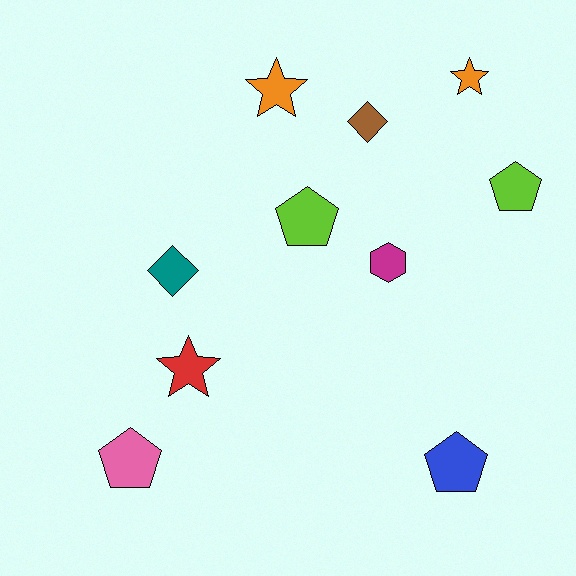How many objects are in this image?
There are 10 objects.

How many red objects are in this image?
There is 1 red object.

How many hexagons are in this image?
There is 1 hexagon.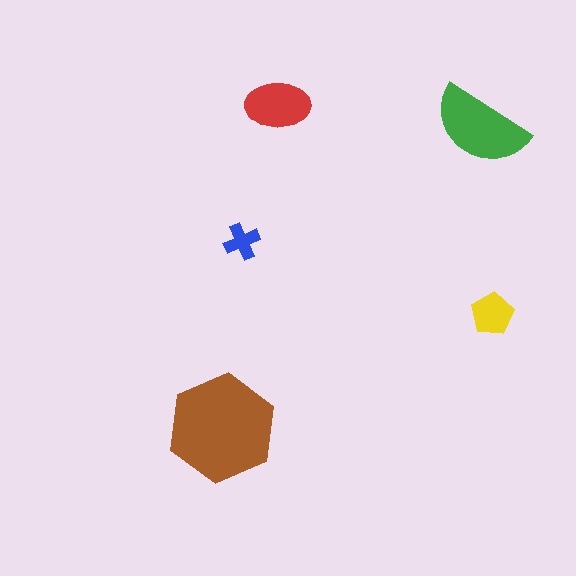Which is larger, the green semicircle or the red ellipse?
The green semicircle.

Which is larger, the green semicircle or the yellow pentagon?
The green semicircle.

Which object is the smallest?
The blue cross.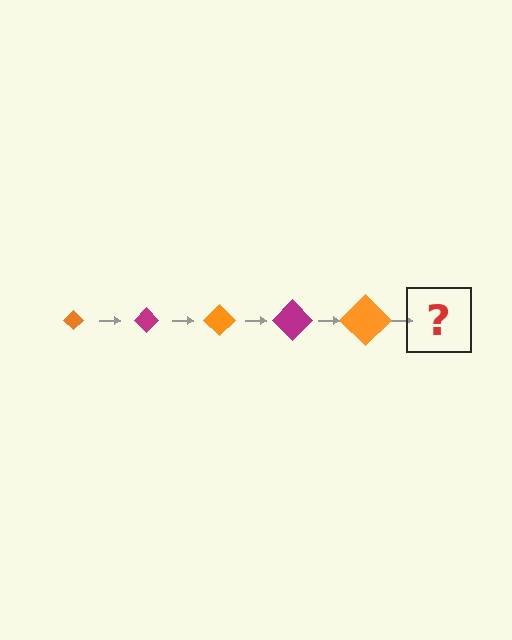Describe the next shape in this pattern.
It should be a magenta diamond, larger than the previous one.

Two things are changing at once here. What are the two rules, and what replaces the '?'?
The two rules are that the diamond grows larger each step and the color cycles through orange and magenta. The '?' should be a magenta diamond, larger than the previous one.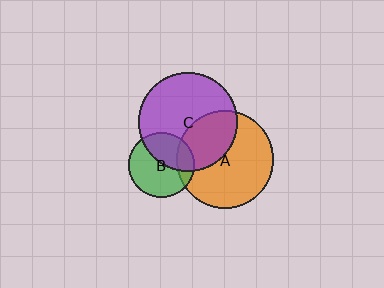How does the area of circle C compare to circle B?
Approximately 2.3 times.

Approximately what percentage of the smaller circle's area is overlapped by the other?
Approximately 40%.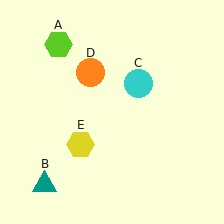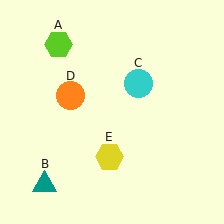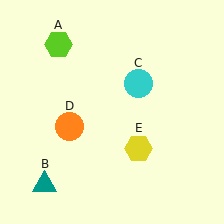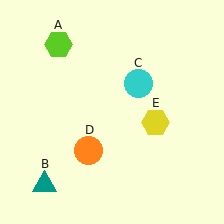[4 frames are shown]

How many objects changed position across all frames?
2 objects changed position: orange circle (object D), yellow hexagon (object E).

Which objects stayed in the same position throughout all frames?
Lime hexagon (object A) and teal triangle (object B) and cyan circle (object C) remained stationary.